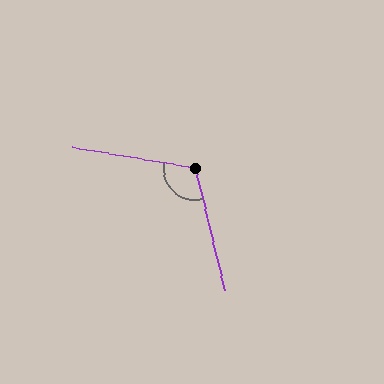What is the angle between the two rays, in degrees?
Approximately 114 degrees.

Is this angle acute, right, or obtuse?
It is obtuse.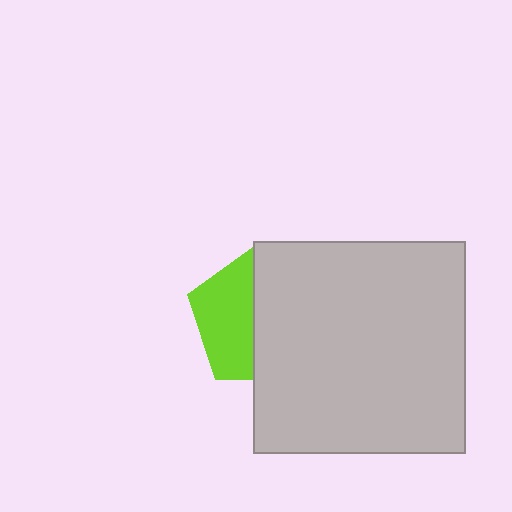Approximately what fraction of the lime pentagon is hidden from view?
Roughly 56% of the lime pentagon is hidden behind the light gray square.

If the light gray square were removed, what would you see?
You would see the complete lime pentagon.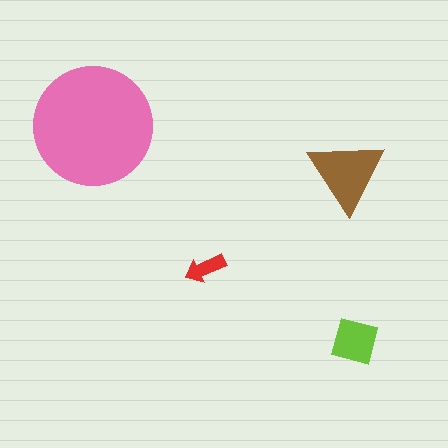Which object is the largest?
The pink circle.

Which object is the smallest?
The red arrow.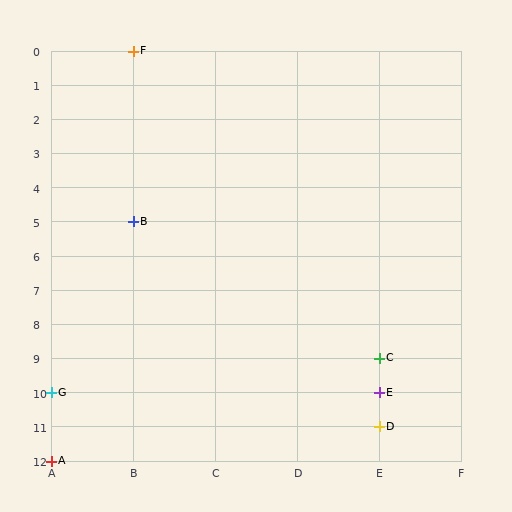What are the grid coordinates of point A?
Point A is at grid coordinates (A, 12).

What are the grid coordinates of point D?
Point D is at grid coordinates (E, 11).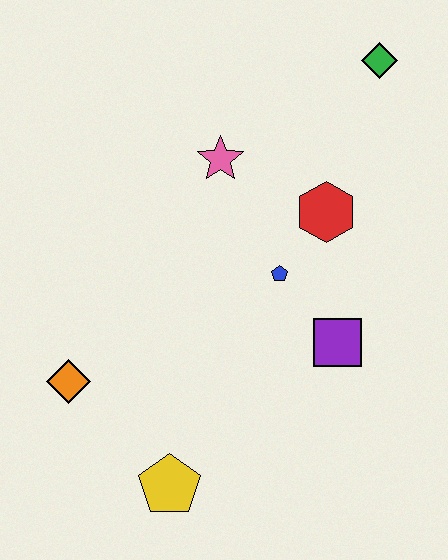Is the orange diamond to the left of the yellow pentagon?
Yes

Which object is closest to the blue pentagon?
The red hexagon is closest to the blue pentagon.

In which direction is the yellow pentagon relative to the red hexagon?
The yellow pentagon is below the red hexagon.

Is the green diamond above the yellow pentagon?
Yes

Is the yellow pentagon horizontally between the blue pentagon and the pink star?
No